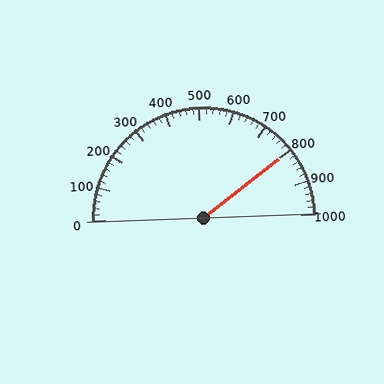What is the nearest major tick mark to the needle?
The nearest major tick mark is 800.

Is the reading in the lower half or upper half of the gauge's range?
The reading is in the upper half of the range (0 to 1000).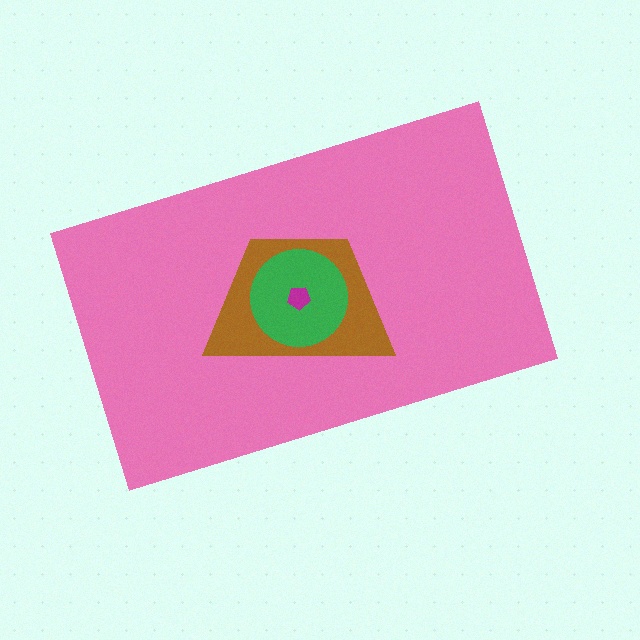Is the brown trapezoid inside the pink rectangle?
Yes.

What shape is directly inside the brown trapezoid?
The green circle.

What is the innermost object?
The magenta pentagon.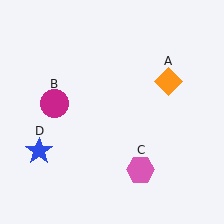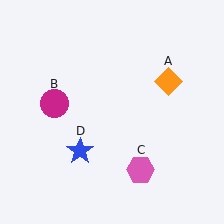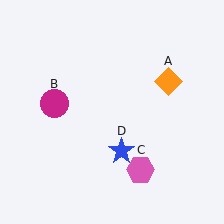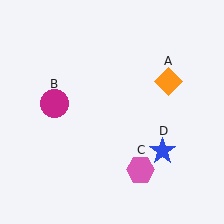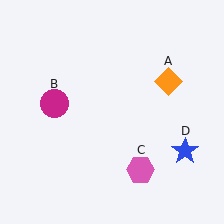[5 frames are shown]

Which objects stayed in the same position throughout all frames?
Orange diamond (object A) and magenta circle (object B) and pink hexagon (object C) remained stationary.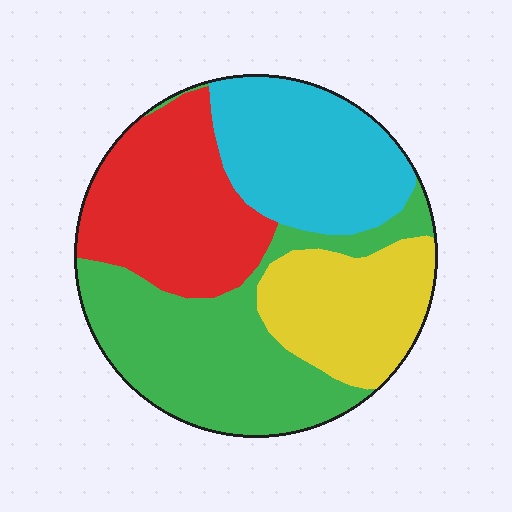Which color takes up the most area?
Green, at roughly 35%.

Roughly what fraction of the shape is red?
Red takes up between a sixth and a third of the shape.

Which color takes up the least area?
Yellow, at roughly 20%.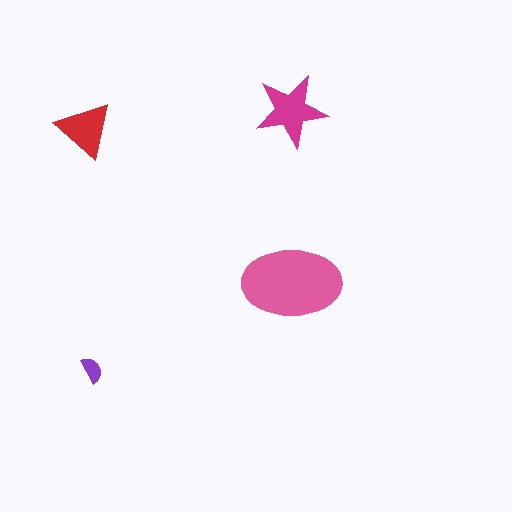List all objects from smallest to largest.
The purple semicircle, the red triangle, the magenta star, the pink ellipse.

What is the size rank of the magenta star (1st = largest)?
2nd.